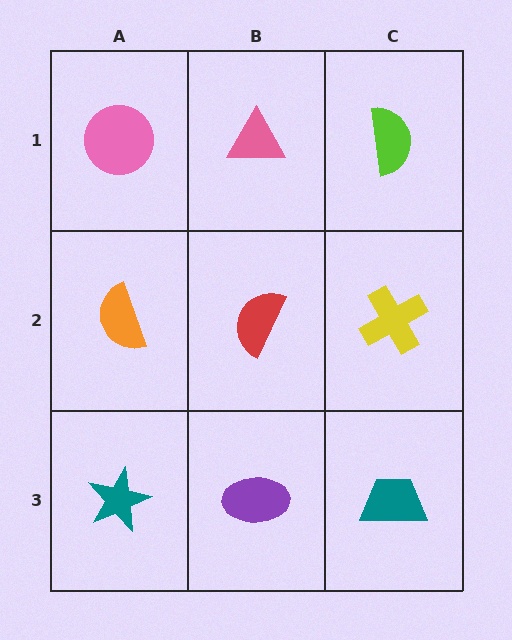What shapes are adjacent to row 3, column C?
A yellow cross (row 2, column C), a purple ellipse (row 3, column B).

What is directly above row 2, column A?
A pink circle.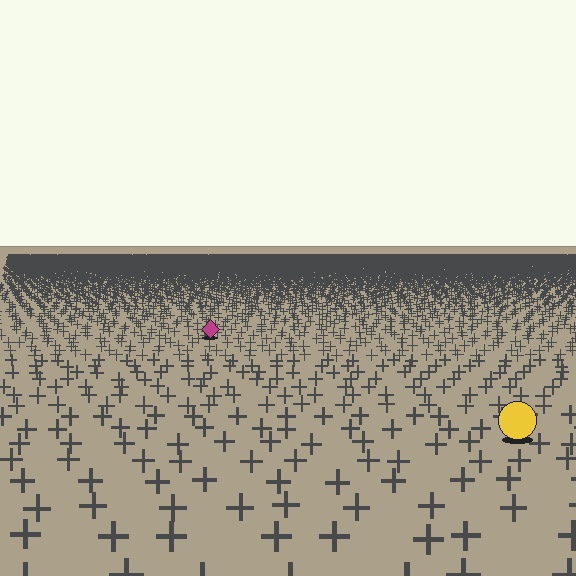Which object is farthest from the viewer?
The magenta diamond is farthest from the viewer. It appears smaller and the ground texture around it is denser.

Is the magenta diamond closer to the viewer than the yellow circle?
No. The yellow circle is closer — you can tell from the texture gradient: the ground texture is coarser near it.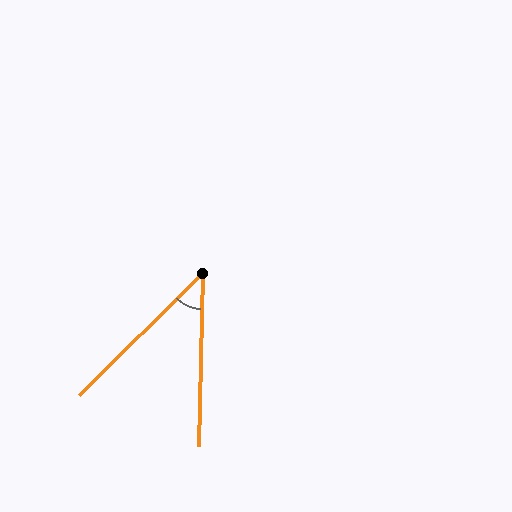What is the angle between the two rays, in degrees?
Approximately 44 degrees.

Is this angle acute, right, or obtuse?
It is acute.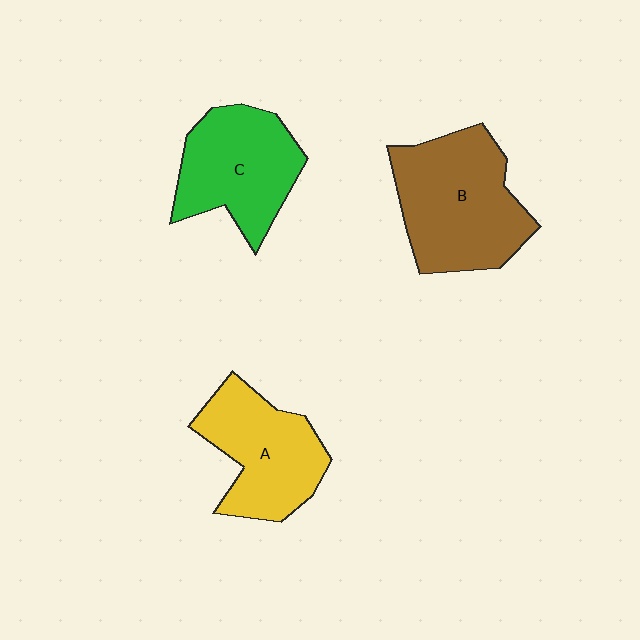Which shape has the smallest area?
Shape A (yellow).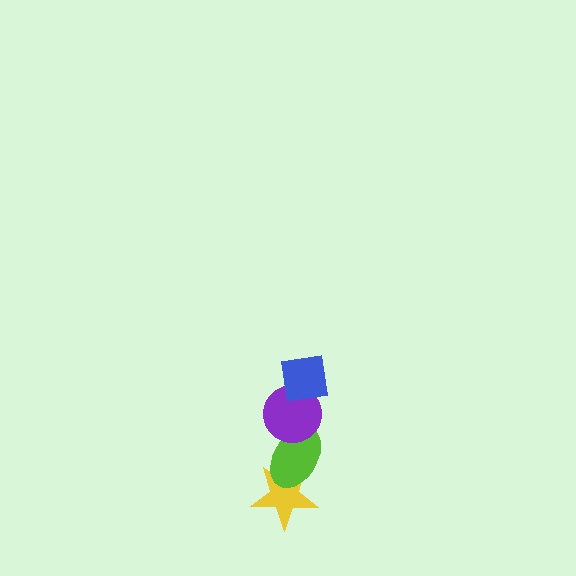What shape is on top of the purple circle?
The blue square is on top of the purple circle.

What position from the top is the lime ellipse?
The lime ellipse is 3rd from the top.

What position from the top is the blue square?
The blue square is 1st from the top.